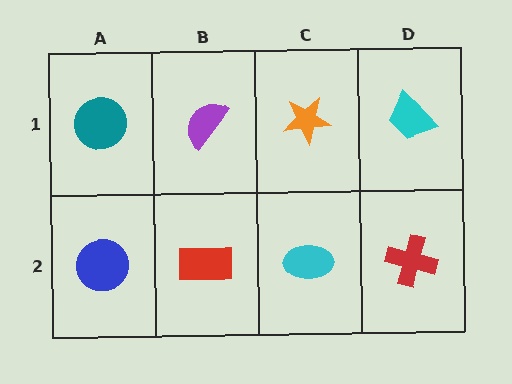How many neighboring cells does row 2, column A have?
2.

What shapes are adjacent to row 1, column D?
A red cross (row 2, column D), an orange star (row 1, column C).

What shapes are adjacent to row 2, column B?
A purple semicircle (row 1, column B), a blue circle (row 2, column A), a cyan ellipse (row 2, column C).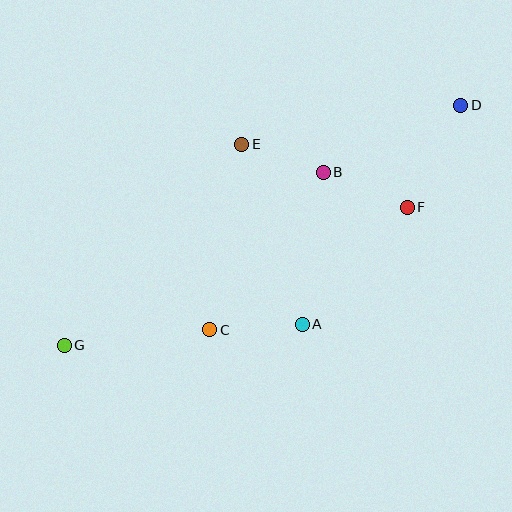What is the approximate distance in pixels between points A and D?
The distance between A and D is approximately 270 pixels.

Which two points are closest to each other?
Points B and E are closest to each other.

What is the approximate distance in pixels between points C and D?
The distance between C and D is approximately 336 pixels.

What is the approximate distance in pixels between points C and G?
The distance between C and G is approximately 146 pixels.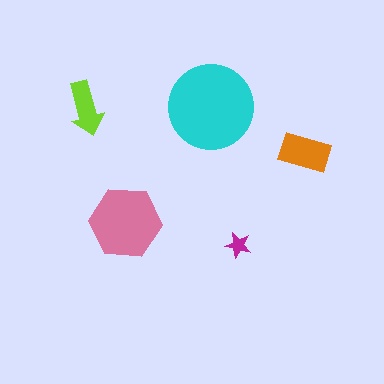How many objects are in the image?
There are 5 objects in the image.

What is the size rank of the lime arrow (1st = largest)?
4th.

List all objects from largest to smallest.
The cyan circle, the pink hexagon, the orange rectangle, the lime arrow, the magenta star.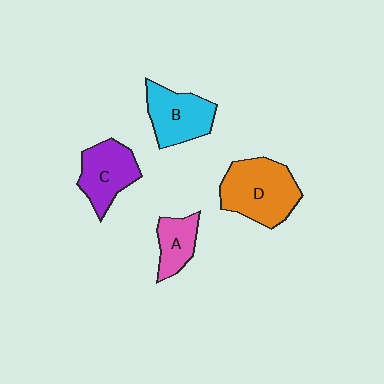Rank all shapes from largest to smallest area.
From largest to smallest: D (orange), B (cyan), C (purple), A (pink).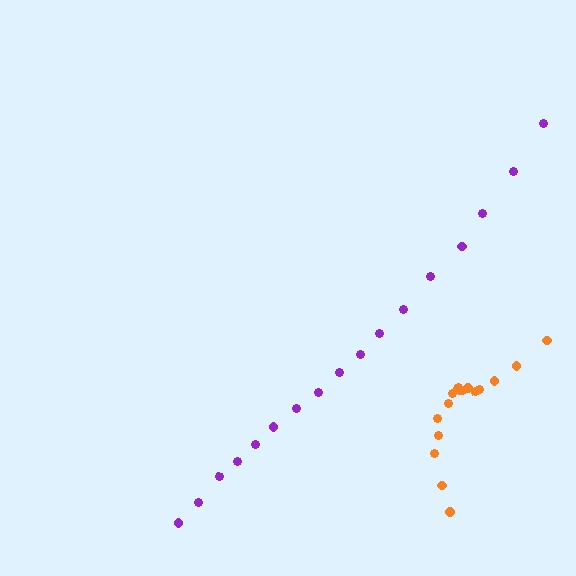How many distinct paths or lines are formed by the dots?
There are 2 distinct paths.